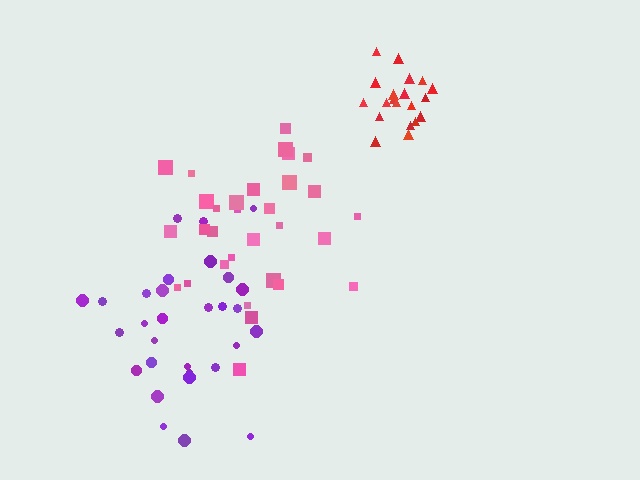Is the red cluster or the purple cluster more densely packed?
Red.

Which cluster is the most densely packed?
Red.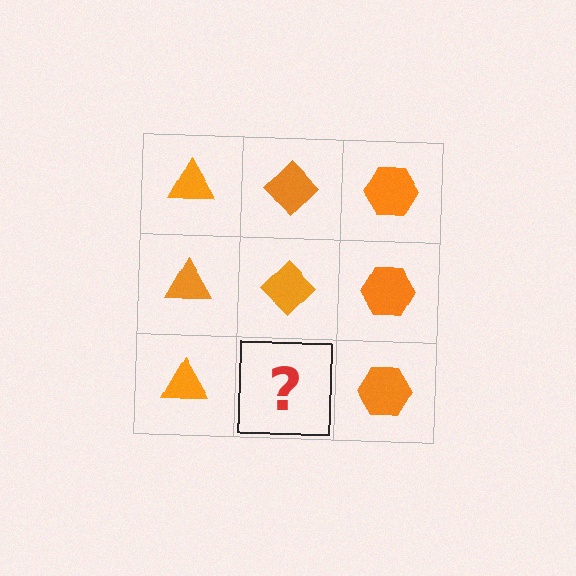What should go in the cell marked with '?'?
The missing cell should contain an orange diamond.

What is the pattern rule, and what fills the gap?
The rule is that each column has a consistent shape. The gap should be filled with an orange diamond.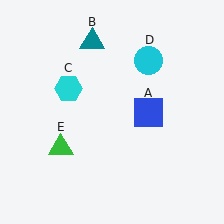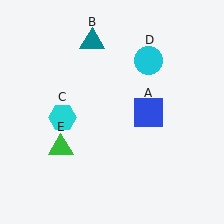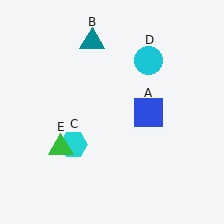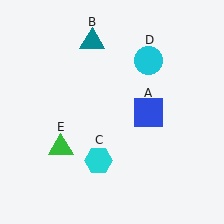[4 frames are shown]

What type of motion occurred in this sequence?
The cyan hexagon (object C) rotated counterclockwise around the center of the scene.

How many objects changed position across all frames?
1 object changed position: cyan hexagon (object C).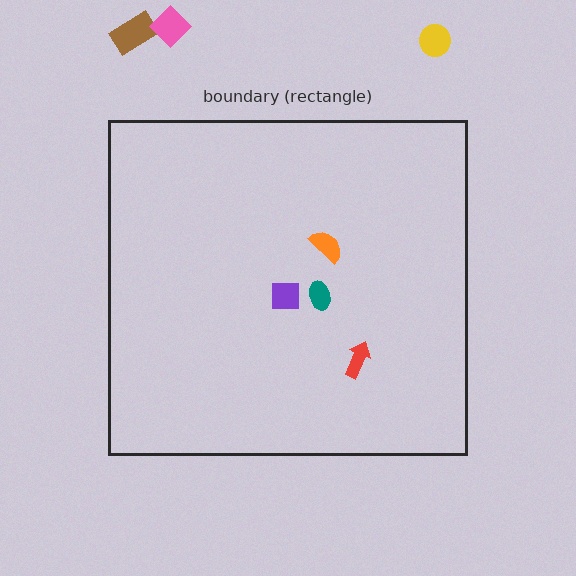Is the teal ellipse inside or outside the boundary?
Inside.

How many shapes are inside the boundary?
4 inside, 3 outside.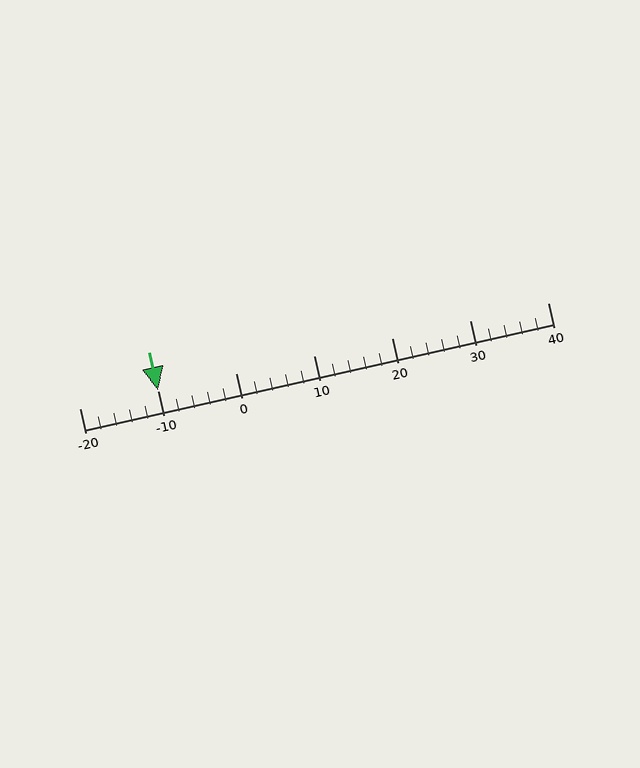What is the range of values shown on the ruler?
The ruler shows values from -20 to 40.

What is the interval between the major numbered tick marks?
The major tick marks are spaced 10 units apart.